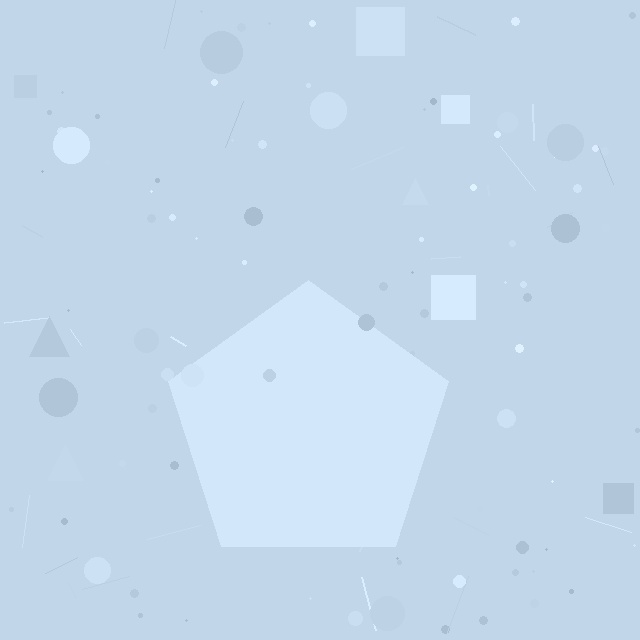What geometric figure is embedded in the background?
A pentagon is embedded in the background.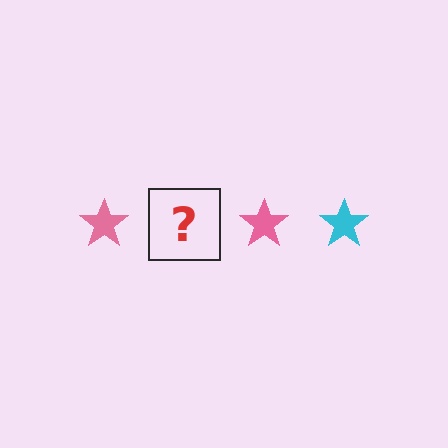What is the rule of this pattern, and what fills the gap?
The rule is that the pattern cycles through pink, cyan stars. The gap should be filled with a cyan star.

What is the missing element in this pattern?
The missing element is a cyan star.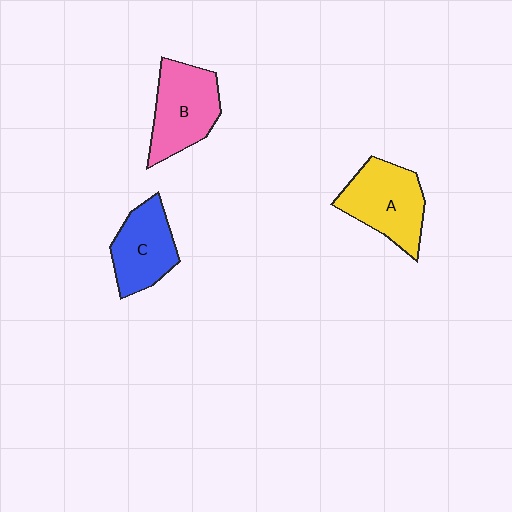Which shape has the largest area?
Shape A (yellow).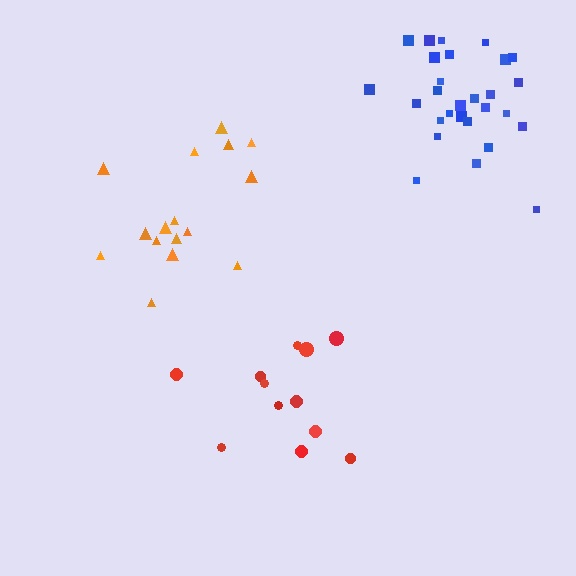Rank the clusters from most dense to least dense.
blue, red, orange.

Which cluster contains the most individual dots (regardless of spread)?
Blue (28).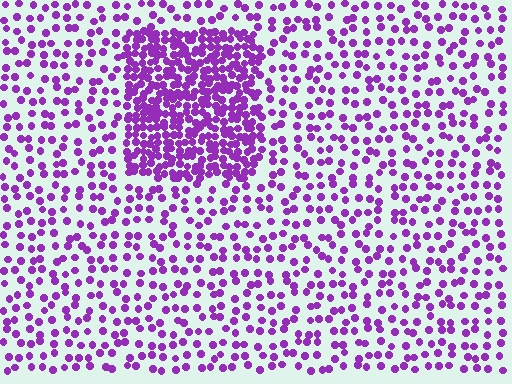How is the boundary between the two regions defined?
The boundary is defined by a change in element density (approximately 2.7x ratio). All elements are the same color, size, and shape.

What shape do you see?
I see a rectangle.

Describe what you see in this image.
The image contains small purple elements arranged at two different densities. A rectangle-shaped region is visible where the elements are more densely packed than the surrounding area.